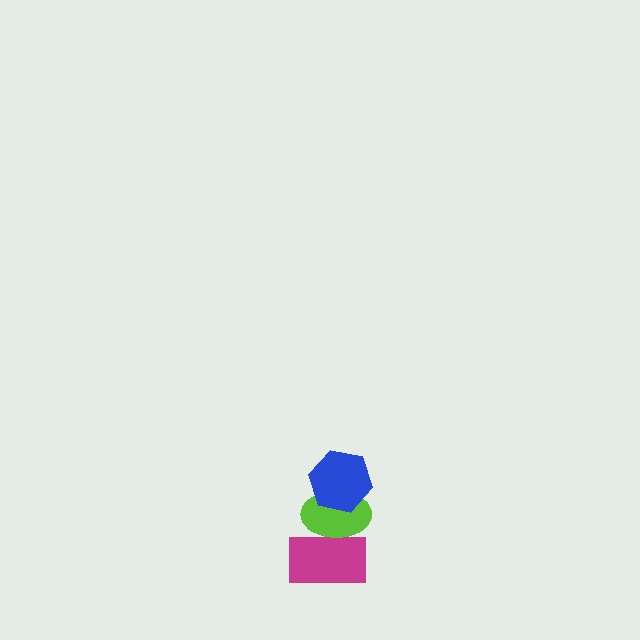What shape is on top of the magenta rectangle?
The lime ellipse is on top of the magenta rectangle.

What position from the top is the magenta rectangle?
The magenta rectangle is 3rd from the top.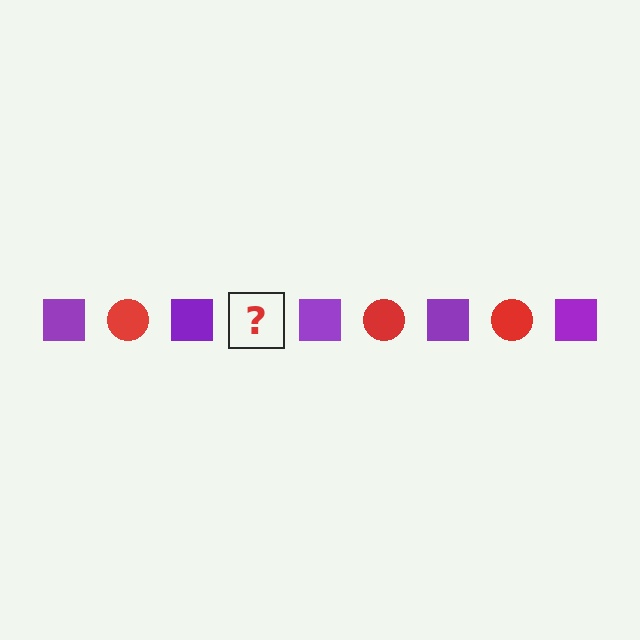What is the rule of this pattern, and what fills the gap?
The rule is that the pattern alternates between purple square and red circle. The gap should be filled with a red circle.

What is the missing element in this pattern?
The missing element is a red circle.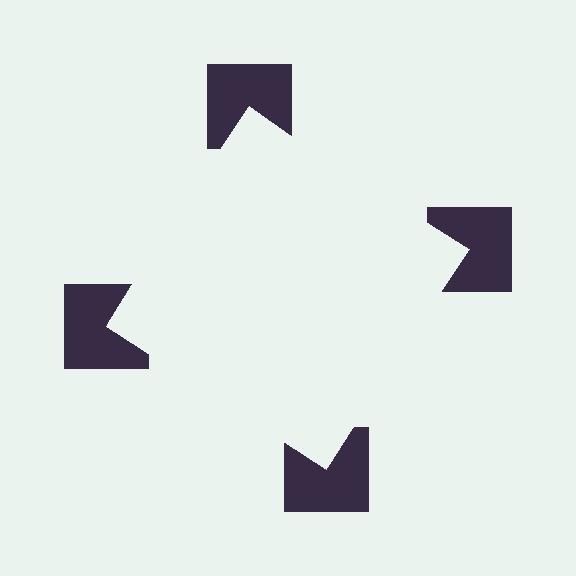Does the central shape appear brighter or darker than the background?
It typically appears slightly brighter than the background, even though no actual brightness change is drawn.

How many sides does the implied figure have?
4 sides.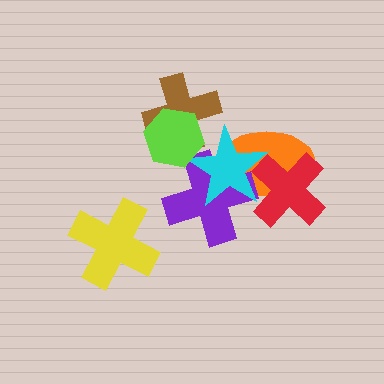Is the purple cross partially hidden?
Yes, it is partially covered by another shape.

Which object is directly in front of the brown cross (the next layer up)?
The cyan star is directly in front of the brown cross.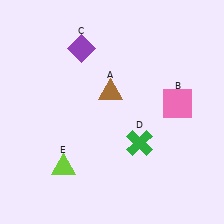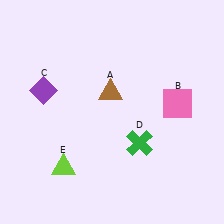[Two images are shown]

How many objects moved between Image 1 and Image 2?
1 object moved between the two images.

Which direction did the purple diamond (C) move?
The purple diamond (C) moved down.